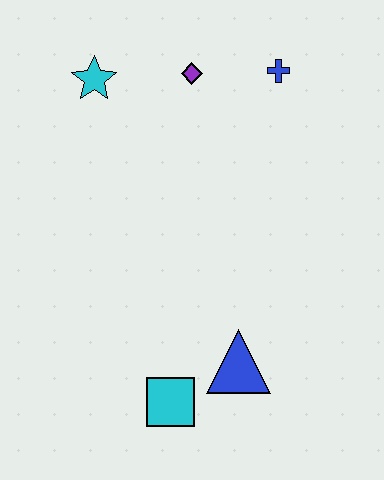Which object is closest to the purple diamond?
The blue cross is closest to the purple diamond.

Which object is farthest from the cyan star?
The cyan square is farthest from the cyan star.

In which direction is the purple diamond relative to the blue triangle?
The purple diamond is above the blue triangle.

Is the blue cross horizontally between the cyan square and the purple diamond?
No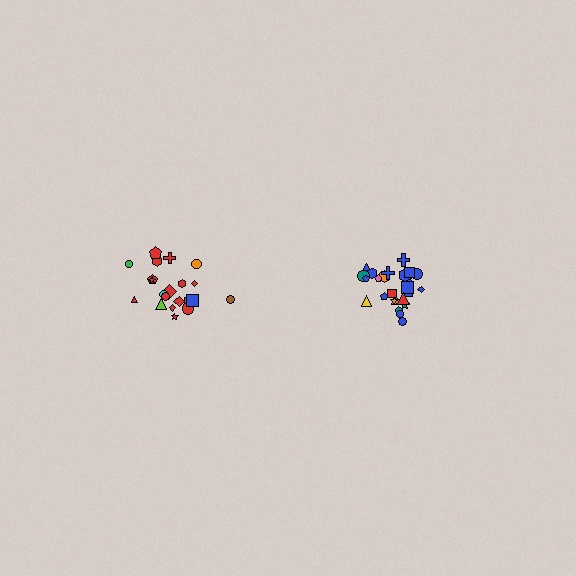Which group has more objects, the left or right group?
The right group.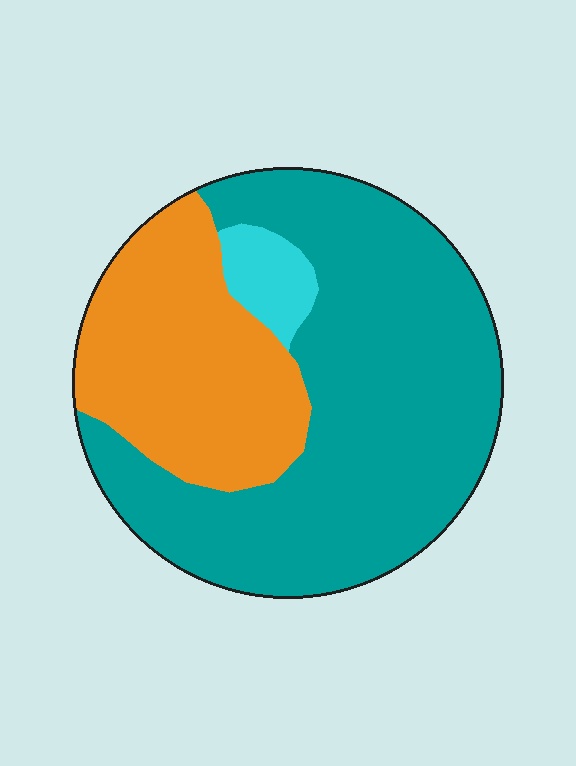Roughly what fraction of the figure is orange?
Orange covers around 30% of the figure.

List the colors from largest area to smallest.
From largest to smallest: teal, orange, cyan.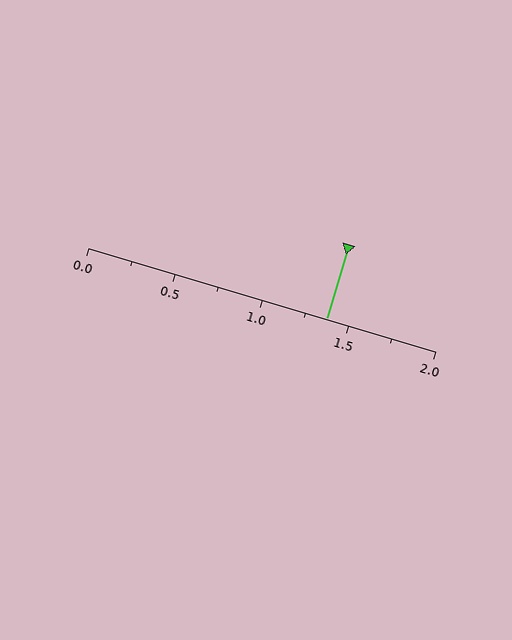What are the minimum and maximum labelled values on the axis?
The axis runs from 0.0 to 2.0.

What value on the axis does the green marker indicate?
The marker indicates approximately 1.38.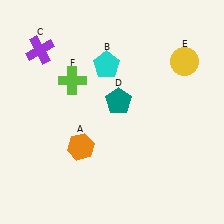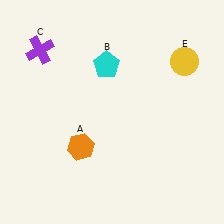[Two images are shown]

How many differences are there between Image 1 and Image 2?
There are 2 differences between the two images.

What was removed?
The teal pentagon (D), the lime cross (F) were removed in Image 2.